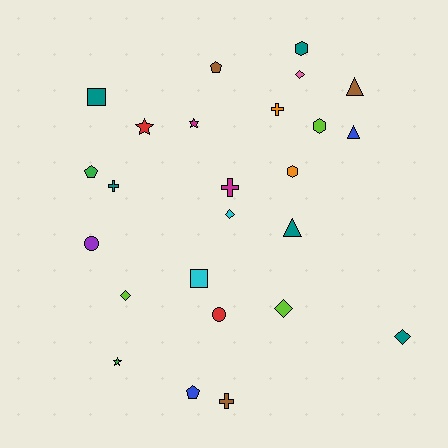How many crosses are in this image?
There are 4 crosses.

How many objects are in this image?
There are 25 objects.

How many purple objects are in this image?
There is 1 purple object.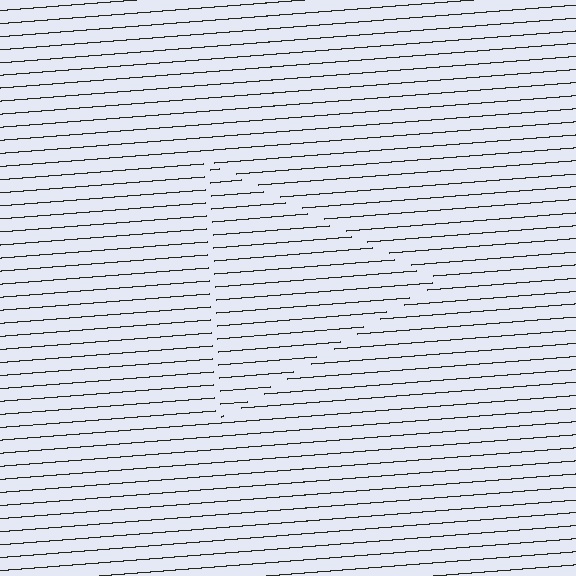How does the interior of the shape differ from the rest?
The interior of the shape contains the same grating, shifted by half a period — the contour is defined by the phase discontinuity where line-ends from the inner and outer gratings abut.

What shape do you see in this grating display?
An illusory triangle. The interior of the shape contains the same grating, shifted by half a period — the contour is defined by the phase discontinuity where line-ends from the inner and outer gratings abut.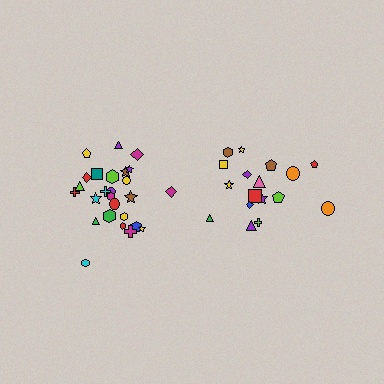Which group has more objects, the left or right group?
The left group.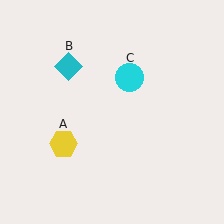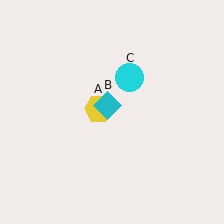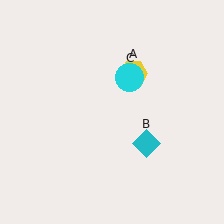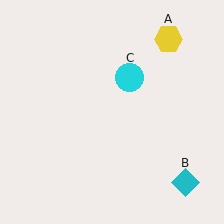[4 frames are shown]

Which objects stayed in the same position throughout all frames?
Cyan circle (object C) remained stationary.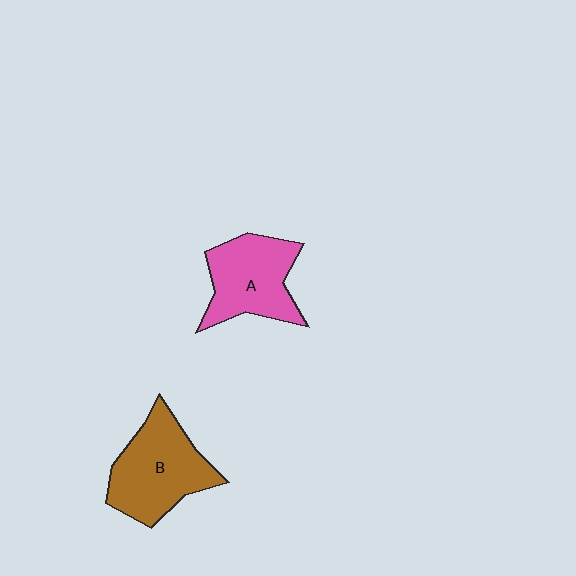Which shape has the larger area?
Shape B (brown).